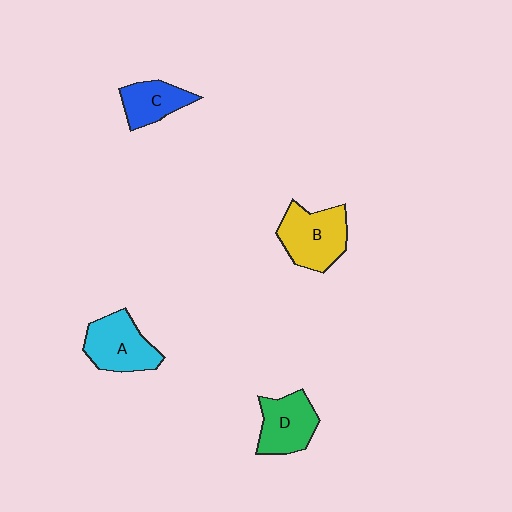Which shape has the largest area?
Shape B (yellow).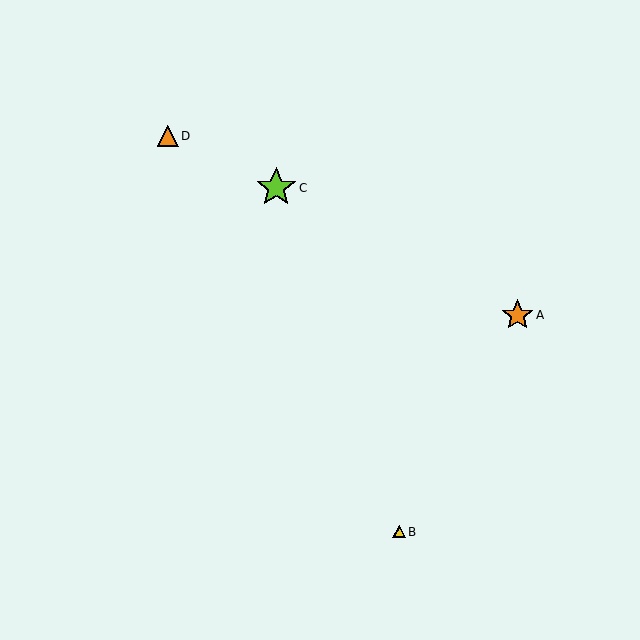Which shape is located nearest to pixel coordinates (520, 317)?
The orange star (labeled A) at (517, 315) is nearest to that location.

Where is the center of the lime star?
The center of the lime star is at (276, 188).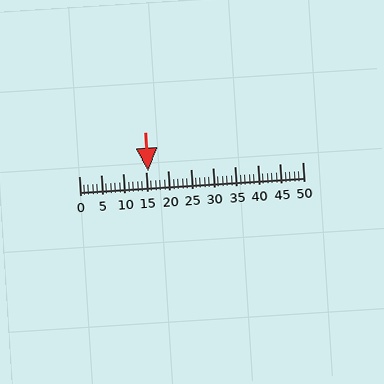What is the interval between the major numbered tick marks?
The major tick marks are spaced 5 units apart.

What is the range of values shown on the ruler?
The ruler shows values from 0 to 50.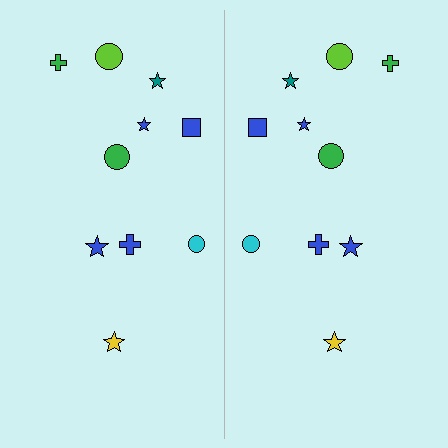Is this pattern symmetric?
Yes, this pattern has bilateral (reflection) symmetry.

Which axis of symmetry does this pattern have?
The pattern has a vertical axis of symmetry running through the center of the image.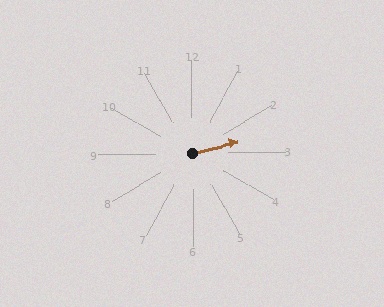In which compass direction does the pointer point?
East.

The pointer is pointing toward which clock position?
Roughly 3 o'clock.